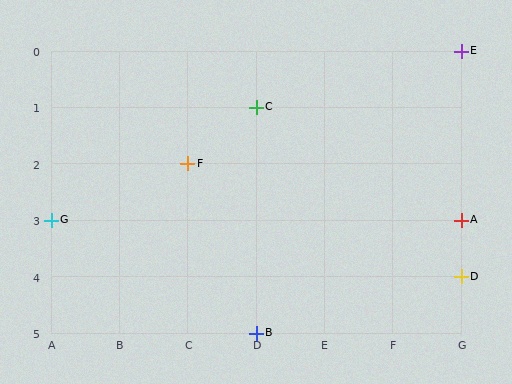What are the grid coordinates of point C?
Point C is at grid coordinates (D, 1).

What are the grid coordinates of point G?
Point G is at grid coordinates (A, 3).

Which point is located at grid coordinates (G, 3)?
Point A is at (G, 3).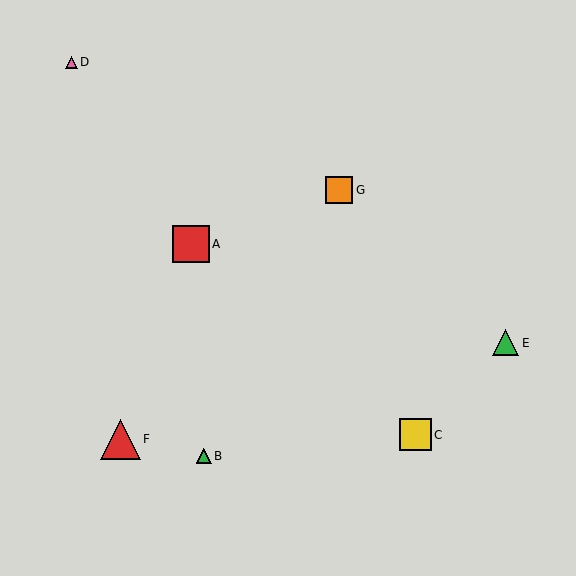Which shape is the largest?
The red triangle (labeled F) is the largest.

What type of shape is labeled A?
Shape A is a red square.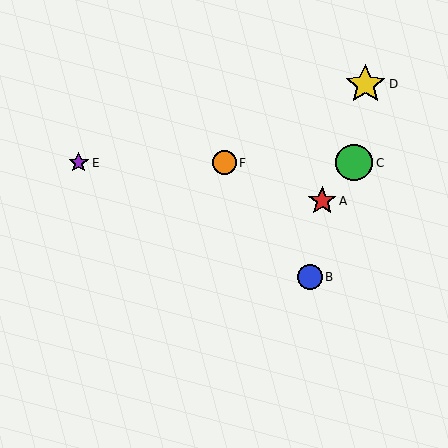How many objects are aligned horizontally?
3 objects (C, E, F) are aligned horizontally.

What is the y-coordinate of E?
Object E is at y≈163.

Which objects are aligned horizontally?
Objects C, E, F are aligned horizontally.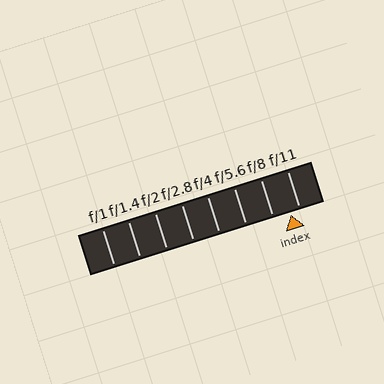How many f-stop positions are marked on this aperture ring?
There are 8 f-stop positions marked.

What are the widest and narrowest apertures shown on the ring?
The widest aperture shown is f/1 and the narrowest is f/11.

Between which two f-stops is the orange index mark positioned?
The index mark is between f/8 and f/11.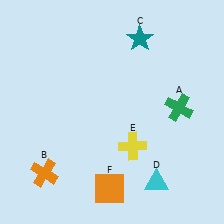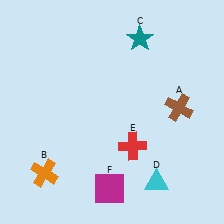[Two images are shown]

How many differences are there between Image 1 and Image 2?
There are 3 differences between the two images.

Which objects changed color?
A changed from green to brown. E changed from yellow to red. F changed from orange to magenta.